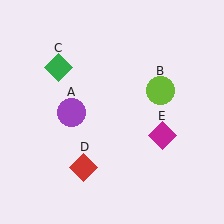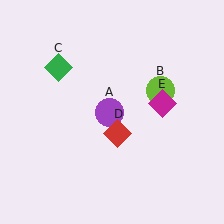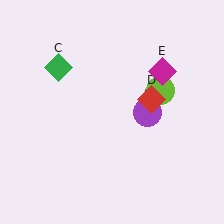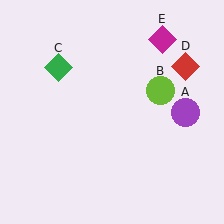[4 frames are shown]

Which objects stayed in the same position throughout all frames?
Lime circle (object B) and green diamond (object C) remained stationary.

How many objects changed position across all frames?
3 objects changed position: purple circle (object A), red diamond (object D), magenta diamond (object E).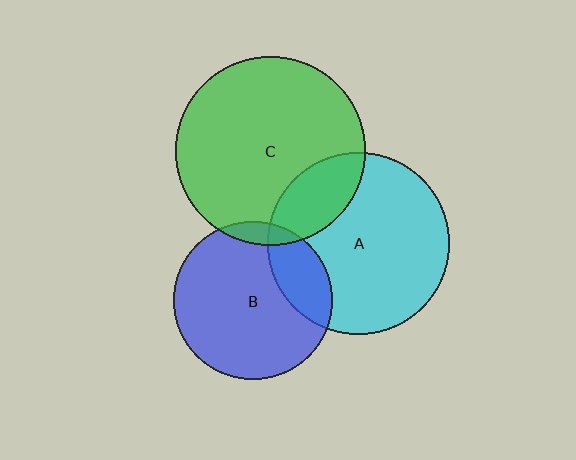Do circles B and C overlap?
Yes.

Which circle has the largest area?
Circle C (green).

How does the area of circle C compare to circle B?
Approximately 1.4 times.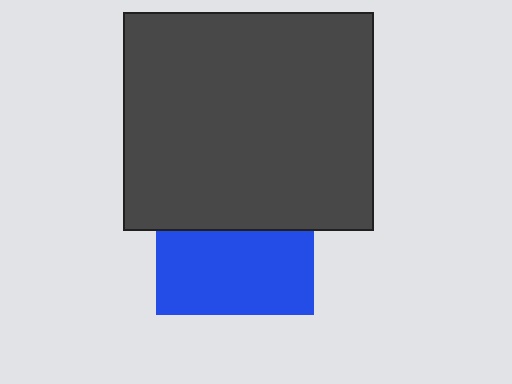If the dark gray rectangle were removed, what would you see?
You would see the complete blue square.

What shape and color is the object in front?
The object in front is a dark gray rectangle.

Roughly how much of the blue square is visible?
About half of it is visible (roughly 53%).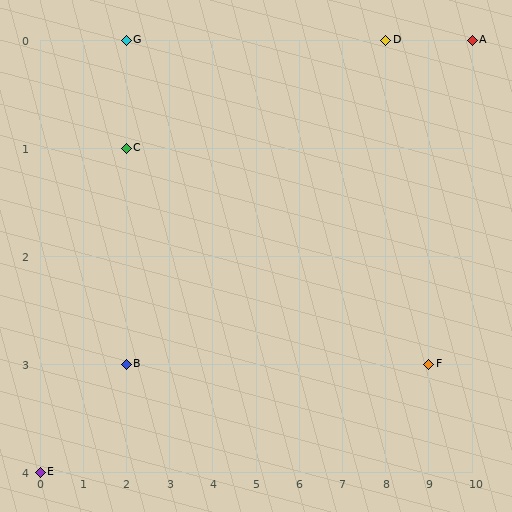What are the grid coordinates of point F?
Point F is at grid coordinates (9, 3).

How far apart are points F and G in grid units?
Points F and G are 7 columns and 3 rows apart (about 7.6 grid units diagonally).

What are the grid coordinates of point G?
Point G is at grid coordinates (2, 0).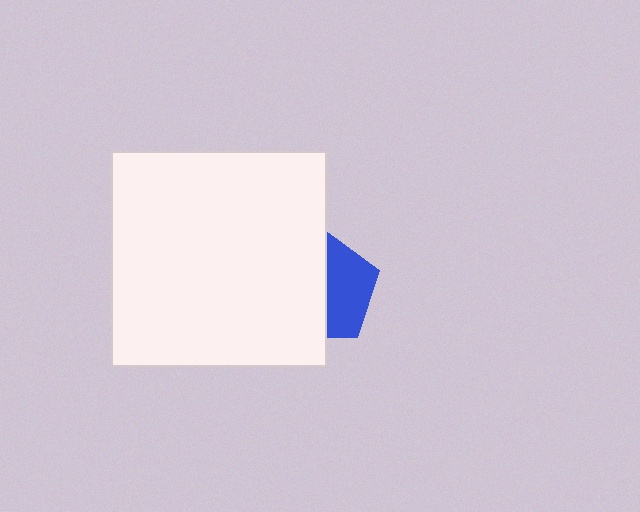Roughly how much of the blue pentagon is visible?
A small part of it is visible (roughly 44%).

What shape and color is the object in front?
The object in front is a white square.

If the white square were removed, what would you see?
You would see the complete blue pentagon.